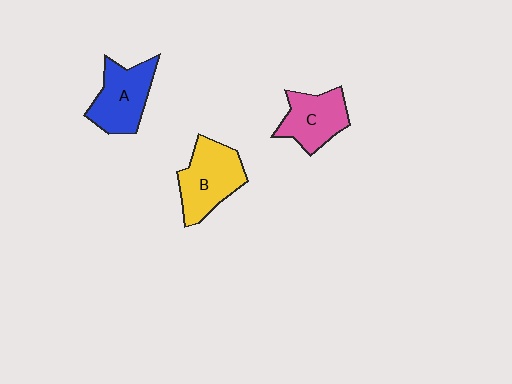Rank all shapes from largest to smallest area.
From largest to smallest: B (yellow), A (blue), C (pink).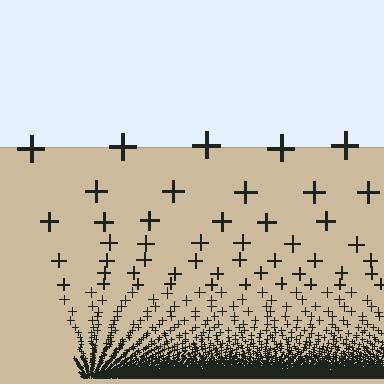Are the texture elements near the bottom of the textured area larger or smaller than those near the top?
Smaller. The gradient is inverted — elements near the bottom are smaller and denser.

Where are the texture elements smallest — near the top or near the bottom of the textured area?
Near the bottom.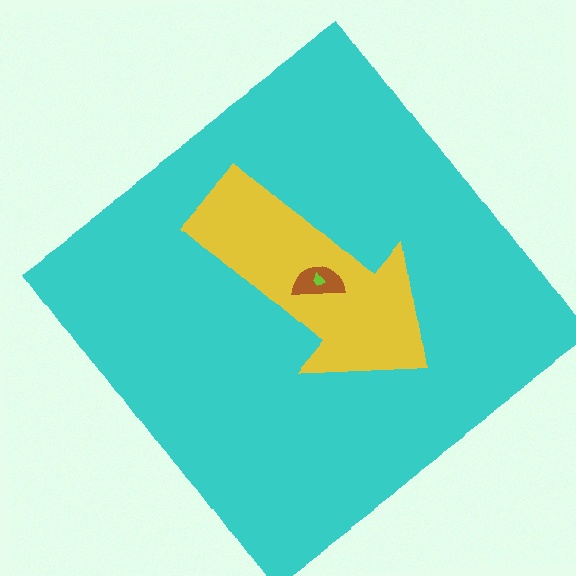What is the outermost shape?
The cyan diamond.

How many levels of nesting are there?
4.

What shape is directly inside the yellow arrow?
The brown semicircle.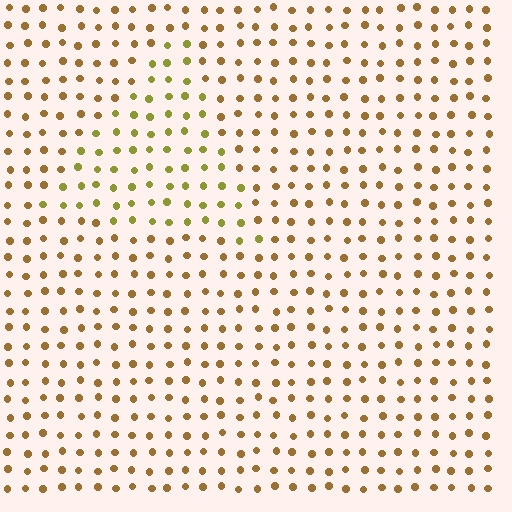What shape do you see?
I see a triangle.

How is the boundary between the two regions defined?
The boundary is defined purely by a slight shift in hue (about 33 degrees). Spacing, size, and orientation are identical on both sides.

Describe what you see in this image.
The image is filled with small brown elements in a uniform arrangement. A triangle-shaped region is visible where the elements are tinted to a slightly different hue, forming a subtle color boundary.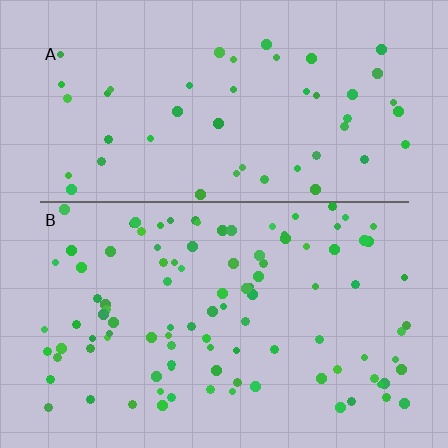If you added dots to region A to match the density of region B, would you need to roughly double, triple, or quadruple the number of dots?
Approximately double.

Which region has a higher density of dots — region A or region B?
B (the bottom).